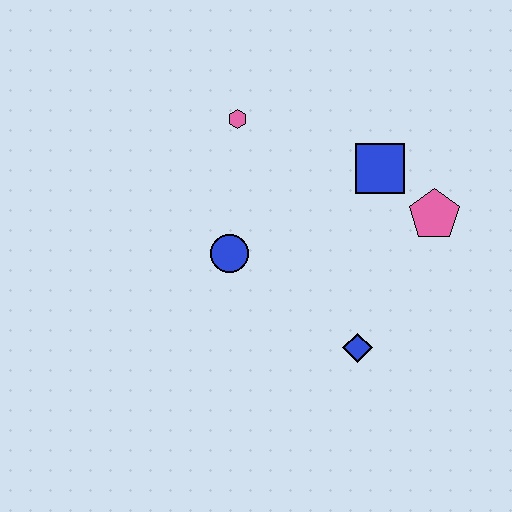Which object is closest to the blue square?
The pink pentagon is closest to the blue square.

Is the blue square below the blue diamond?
No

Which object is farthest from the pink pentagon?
The pink hexagon is farthest from the pink pentagon.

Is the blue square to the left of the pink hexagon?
No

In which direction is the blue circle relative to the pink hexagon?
The blue circle is below the pink hexagon.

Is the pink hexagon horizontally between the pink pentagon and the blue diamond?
No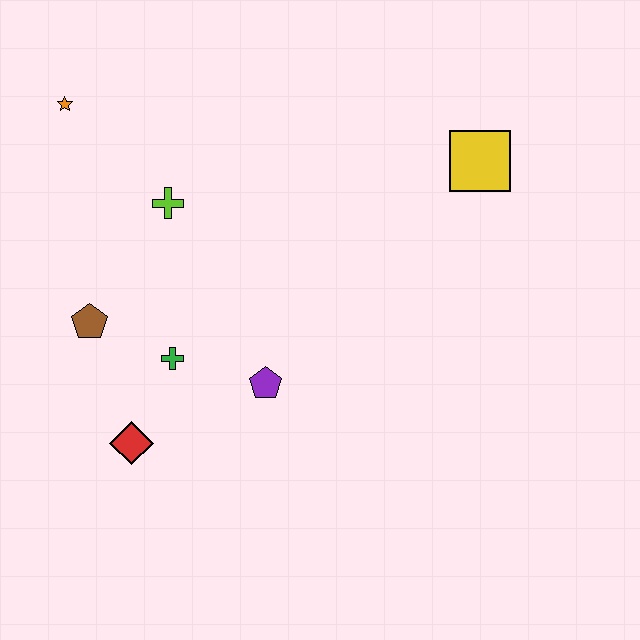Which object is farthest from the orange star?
The yellow square is farthest from the orange star.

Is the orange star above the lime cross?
Yes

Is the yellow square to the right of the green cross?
Yes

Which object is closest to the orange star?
The lime cross is closest to the orange star.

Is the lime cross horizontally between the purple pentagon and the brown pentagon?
Yes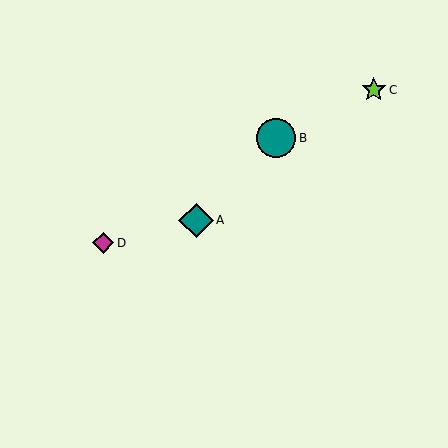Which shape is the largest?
The teal circle (labeled B) is the largest.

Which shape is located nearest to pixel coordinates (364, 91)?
The lime star (labeled C) at (374, 90) is nearest to that location.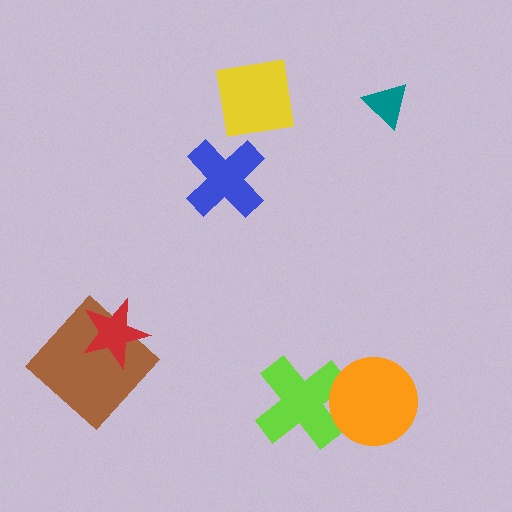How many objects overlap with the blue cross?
0 objects overlap with the blue cross.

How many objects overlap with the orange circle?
1 object overlaps with the orange circle.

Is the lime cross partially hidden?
Yes, it is partially covered by another shape.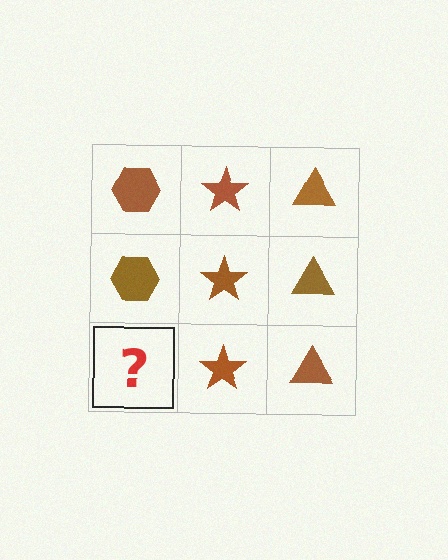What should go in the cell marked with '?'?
The missing cell should contain a brown hexagon.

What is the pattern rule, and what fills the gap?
The rule is that each column has a consistent shape. The gap should be filled with a brown hexagon.